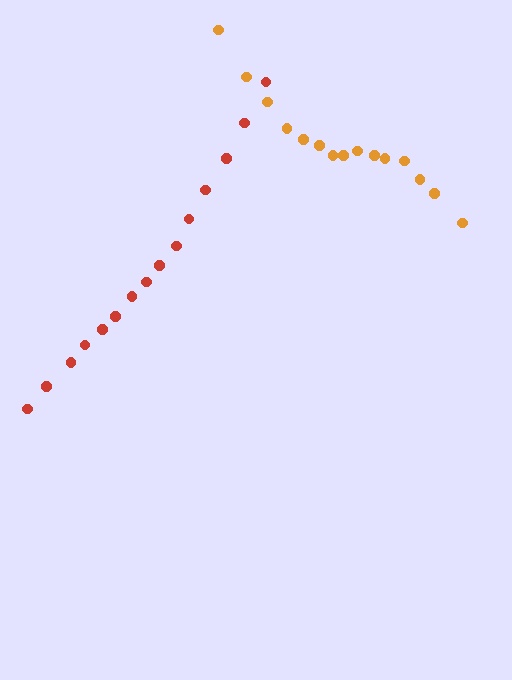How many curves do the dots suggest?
There are 2 distinct paths.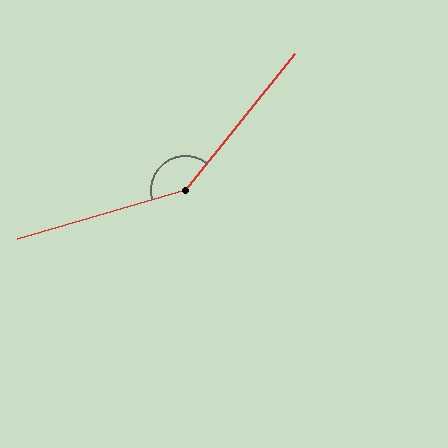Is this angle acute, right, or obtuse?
It is obtuse.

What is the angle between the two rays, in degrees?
Approximately 145 degrees.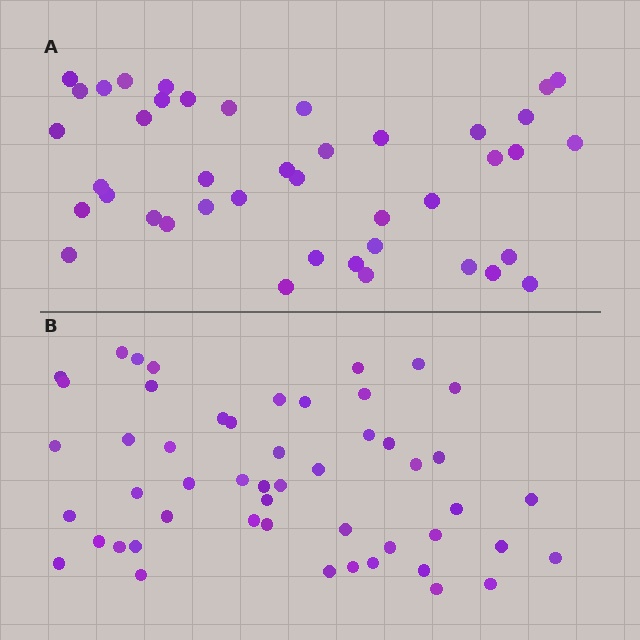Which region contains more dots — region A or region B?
Region B (the bottom region) has more dots.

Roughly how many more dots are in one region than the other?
Region B has roughly 8 or so more dots than region A.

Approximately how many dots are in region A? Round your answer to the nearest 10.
About 40 dots. (The exact count is 42, which rounds to 40.)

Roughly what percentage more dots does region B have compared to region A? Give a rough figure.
About 20% more.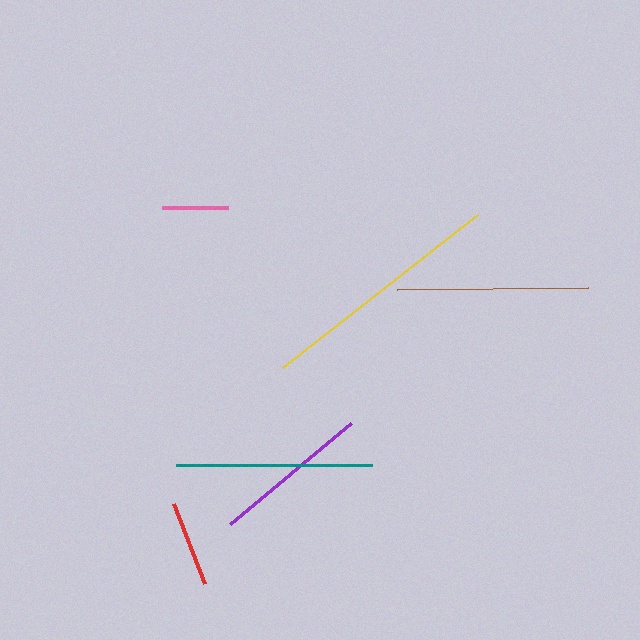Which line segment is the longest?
The yellow line is the longest at approximately 248 pixels.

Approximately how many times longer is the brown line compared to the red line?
The brown line is approximately 2.2 times the length of the red line.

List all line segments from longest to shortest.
From longest to shortest: yellow, teal, brown, purple, red, pink.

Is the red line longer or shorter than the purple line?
The purple line is longer than the red line.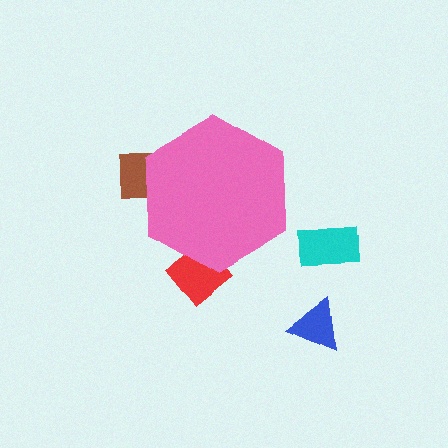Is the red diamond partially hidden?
Yes, the red diamond is partially hidden behind the pink hexagon.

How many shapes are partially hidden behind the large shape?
2 shapes are partially hidden.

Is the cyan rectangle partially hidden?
No, the cyan rectangle is fully visible.